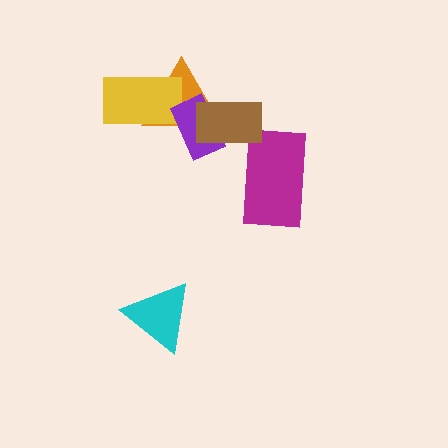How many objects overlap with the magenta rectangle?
0 objects overlap with the magenta rectangle.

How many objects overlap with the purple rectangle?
2 objects overlap with the purple rectangle.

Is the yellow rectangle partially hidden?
No, no other shape covers it.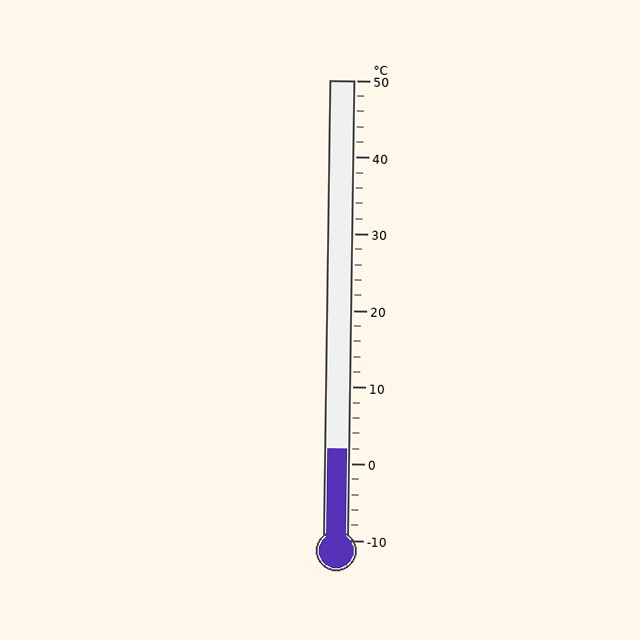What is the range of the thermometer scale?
The thermometer scale ranges from -10°C to 50°C.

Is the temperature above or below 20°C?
The temperature is below 20°C.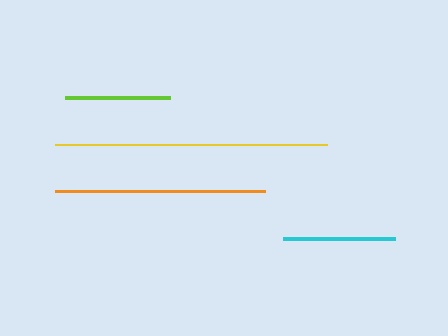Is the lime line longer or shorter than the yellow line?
The yellow line is longer than the lime line.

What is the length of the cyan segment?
The cyan segment is approximately 112 pixels long.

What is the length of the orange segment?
The orange segment is approximately 210 pixels long.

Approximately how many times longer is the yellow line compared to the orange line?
The yellow line is approximately 1.3 times the length of the orange line.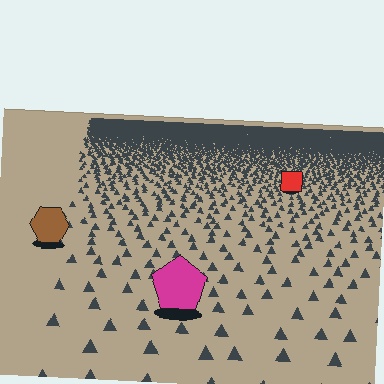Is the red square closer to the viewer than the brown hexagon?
No. The brown hexagon is closer — you can tell from the texture gradient: the ground texture is coarser near it.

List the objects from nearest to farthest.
From nearest to farthest: the magenta pentagon, the brown hexagon, the red square.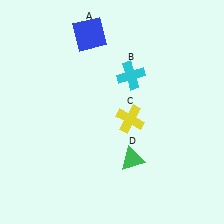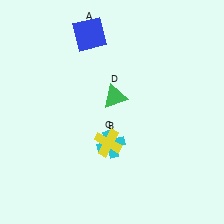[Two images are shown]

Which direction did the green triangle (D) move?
The green triangle (D) moved up.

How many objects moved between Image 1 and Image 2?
3 objects moved between the two images.